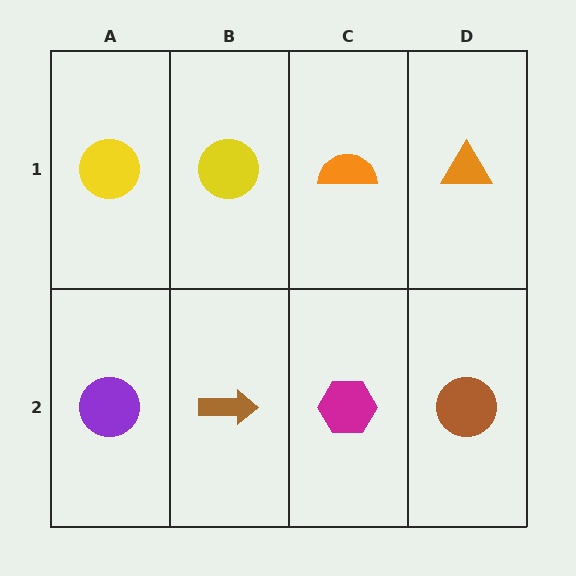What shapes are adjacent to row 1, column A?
A purple circle (row 2, column A), a yellow circle (row 1, column B).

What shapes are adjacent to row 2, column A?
A yellow circle (row 1, column A), a brown arrow (row 2, column B).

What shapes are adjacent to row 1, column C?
A magenta hexagon (row 2, column C), a yellow circle (row 1, column B), an orange triangle (row 1, column D).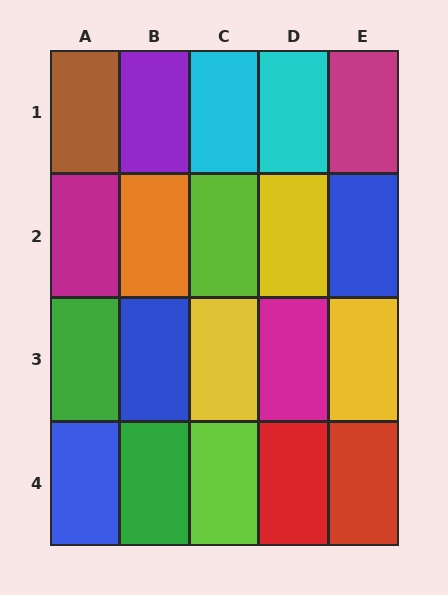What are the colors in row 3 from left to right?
Green, blue, yellow, magenta, yellow.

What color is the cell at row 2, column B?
Orange.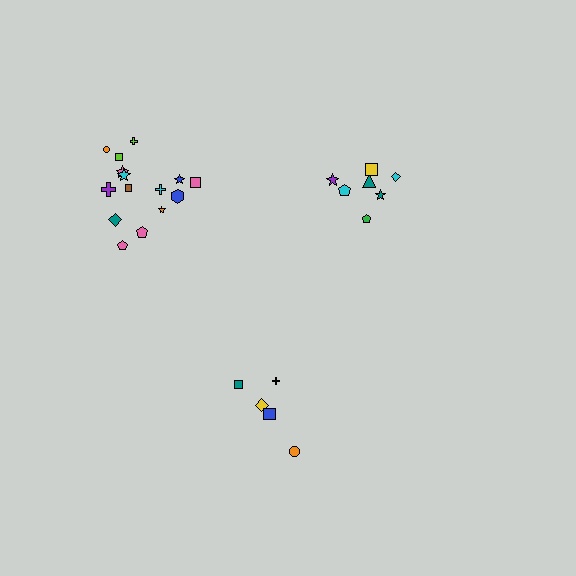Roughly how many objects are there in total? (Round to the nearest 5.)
Roughly 25 objects in total.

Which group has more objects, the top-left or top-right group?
The top-left group.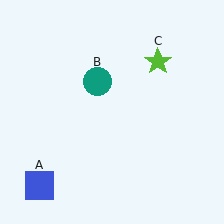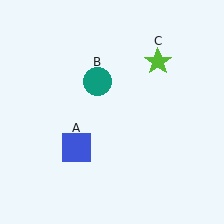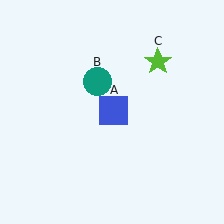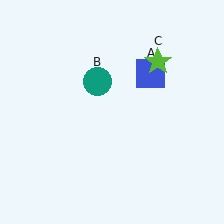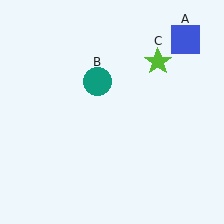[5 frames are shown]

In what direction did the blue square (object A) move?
The blue square (object A) moved up and to the right.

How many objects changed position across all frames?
1 object changed position: blue square (object A).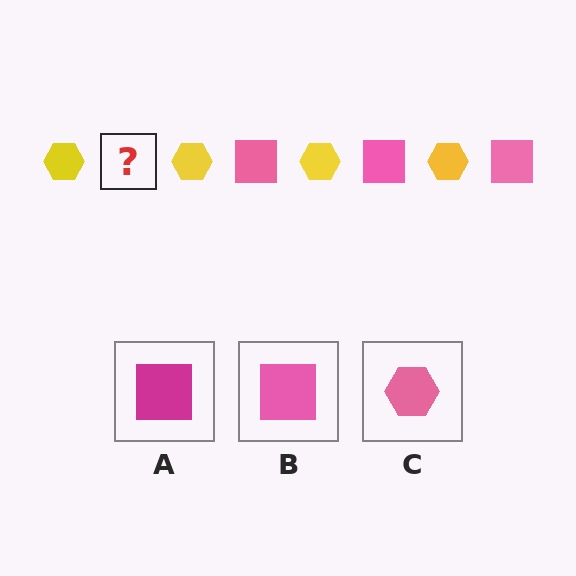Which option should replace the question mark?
Option B.